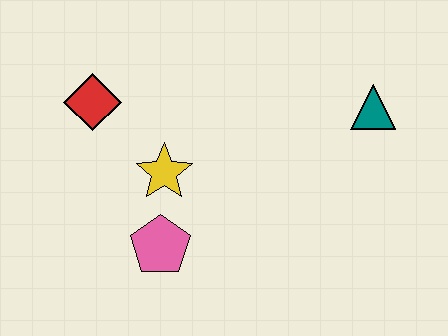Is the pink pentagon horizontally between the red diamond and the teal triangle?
Yes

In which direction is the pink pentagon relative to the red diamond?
The pink pentagon is below the red diamond.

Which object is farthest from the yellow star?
The teal triangle is farthest from the yellow star.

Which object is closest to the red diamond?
The yellow star is closest to the red diamond.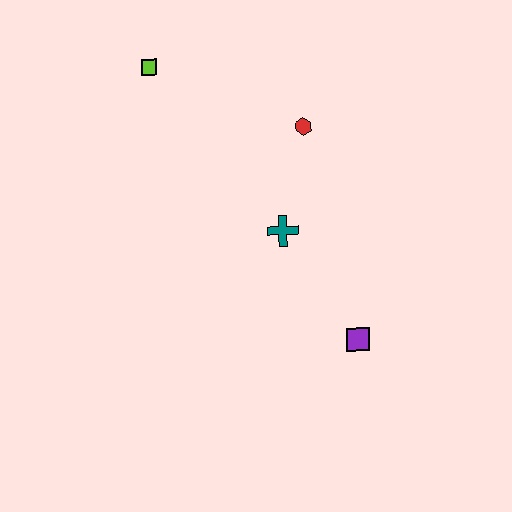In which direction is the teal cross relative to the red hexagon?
The teal cross is below the red hexagon.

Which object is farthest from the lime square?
The purple square is farthest from the lime square.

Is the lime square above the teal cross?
Yes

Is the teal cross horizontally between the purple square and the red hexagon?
No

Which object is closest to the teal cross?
The red hexagon is closest to the teal cross.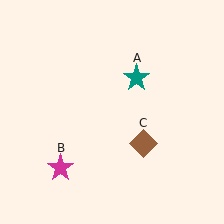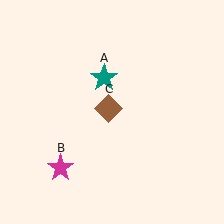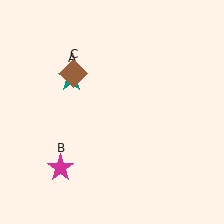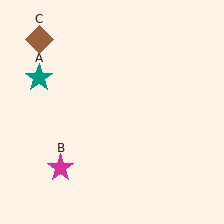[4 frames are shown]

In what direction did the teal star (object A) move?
The teal star (object A) moved left.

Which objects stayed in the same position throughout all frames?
Magenta star (object B) remained stationary.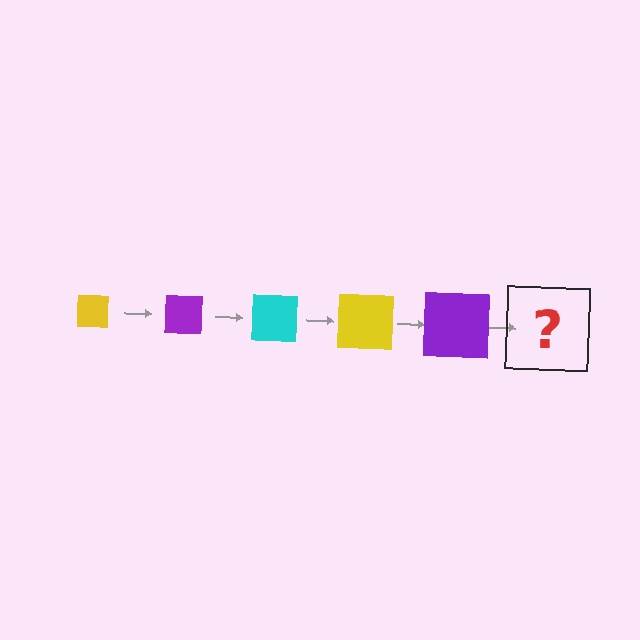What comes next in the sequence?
The next element should be a cyan square, larger than the previous one.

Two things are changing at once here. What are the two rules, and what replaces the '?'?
The two rules are that the square grows larger each step and the color cycles through yellow, purple, and cyan. The '?' should be a cyan square, larger than the previous one.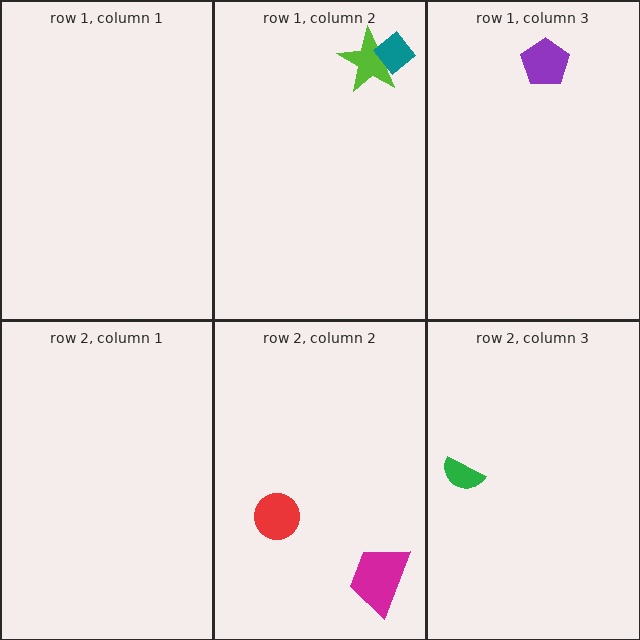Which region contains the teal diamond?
The row 1, column 2 region.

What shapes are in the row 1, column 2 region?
The lime star, the teal diamond.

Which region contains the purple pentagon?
The row 1, column 3 region.